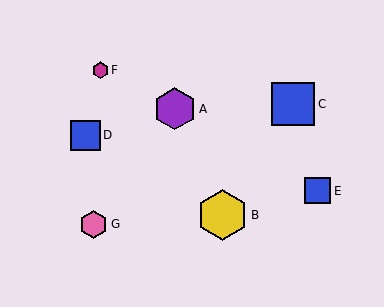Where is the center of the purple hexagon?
The center of the purple hexagon is at (175, 109).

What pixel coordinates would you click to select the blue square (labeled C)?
Click at (293, 104) to select the blue square C.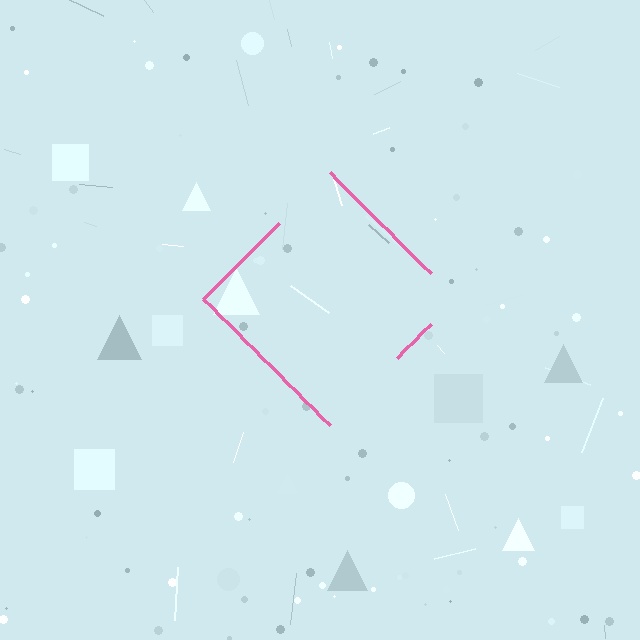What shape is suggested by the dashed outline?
The dashed outline suggests a diamond.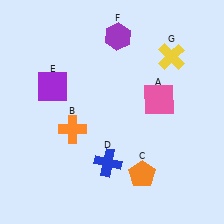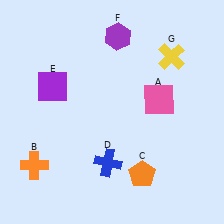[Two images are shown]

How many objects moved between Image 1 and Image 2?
1 object moved between the two images.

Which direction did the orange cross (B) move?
The orange cross (B) moved left.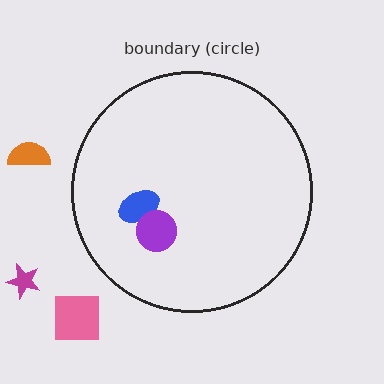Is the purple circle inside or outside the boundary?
Inside.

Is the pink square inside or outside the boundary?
Outside.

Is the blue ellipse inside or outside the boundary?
Inside.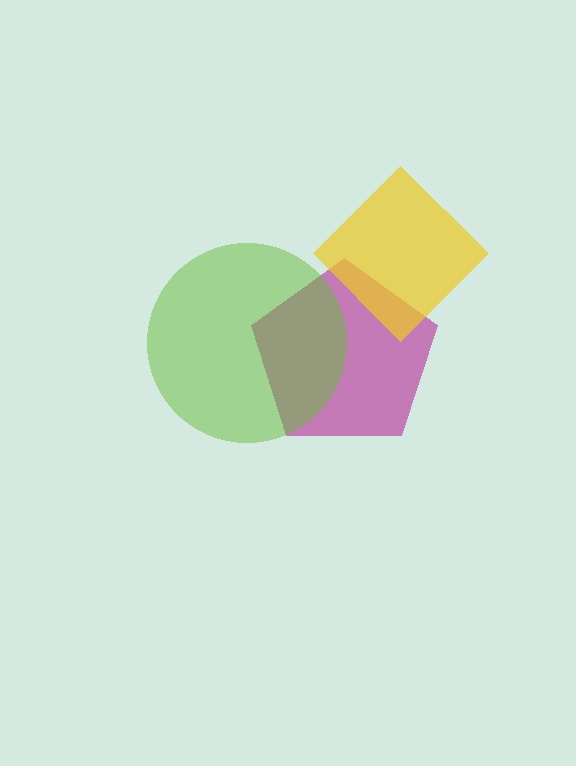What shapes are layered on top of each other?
The layered shapes are: a magenta pentagon, a yellow diamond, a lime circle.